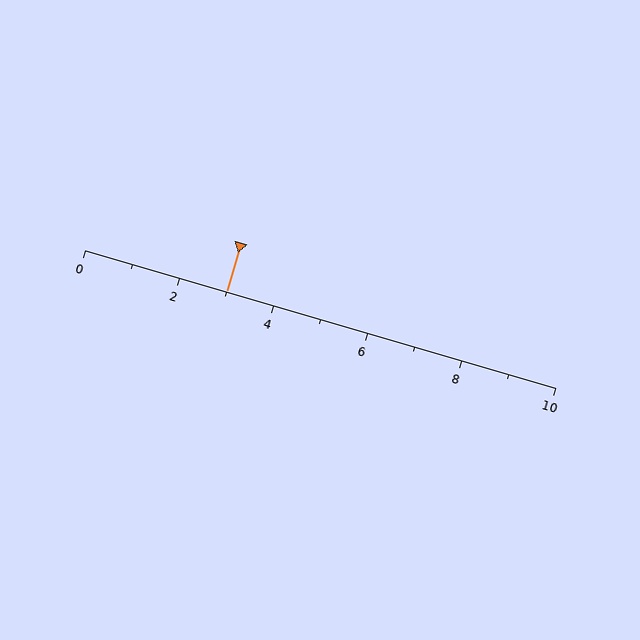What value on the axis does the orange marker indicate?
The marker indicates approximately 3.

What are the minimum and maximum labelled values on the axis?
The axis runs from 0 to 10.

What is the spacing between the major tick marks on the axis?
The major ticks are spaced 2 apart.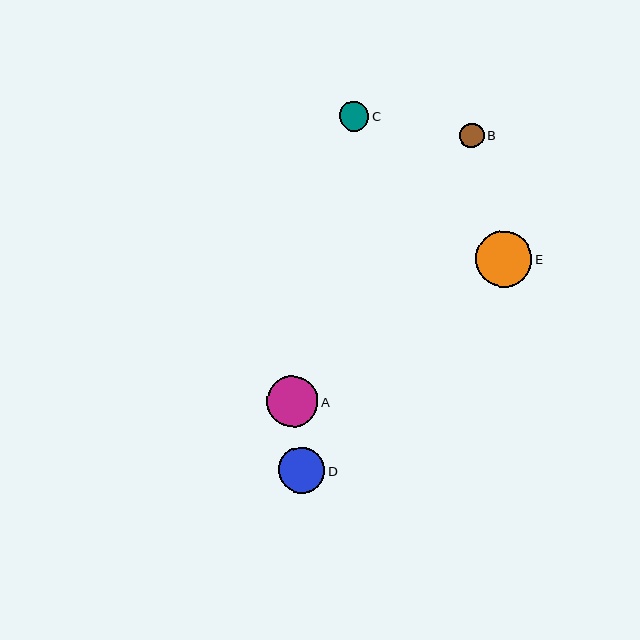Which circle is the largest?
Circle E is the largest with a size of approximately 57 pixels.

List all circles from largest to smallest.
From largest to smallest: E, A, D, C, B.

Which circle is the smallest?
Circle B is the smallest with a size of approximately 25 pixels.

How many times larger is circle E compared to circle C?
Circle E is approximately 1.9 times the size of circle C.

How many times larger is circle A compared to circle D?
Circle A is approximately 1.1 times the size of circle D.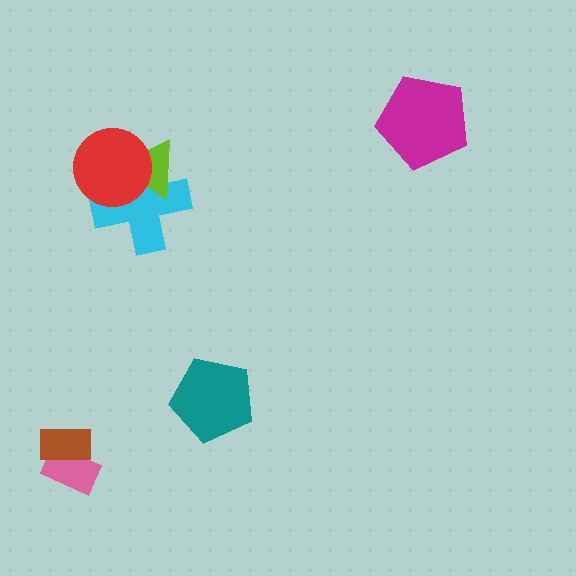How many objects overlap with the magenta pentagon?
0 objects overlap with the magenta pentagon.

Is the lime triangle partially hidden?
Yes, it is partially covered by another shape.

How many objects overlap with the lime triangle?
2 objects overlap with the lime triangle.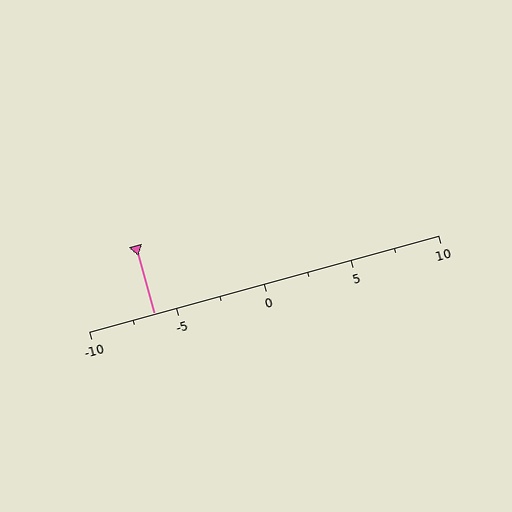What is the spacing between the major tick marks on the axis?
The major ticks are spaced 5 apart.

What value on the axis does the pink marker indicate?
The marker indicates approximately -6.2.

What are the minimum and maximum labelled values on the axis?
The axis runs from -10 to 10.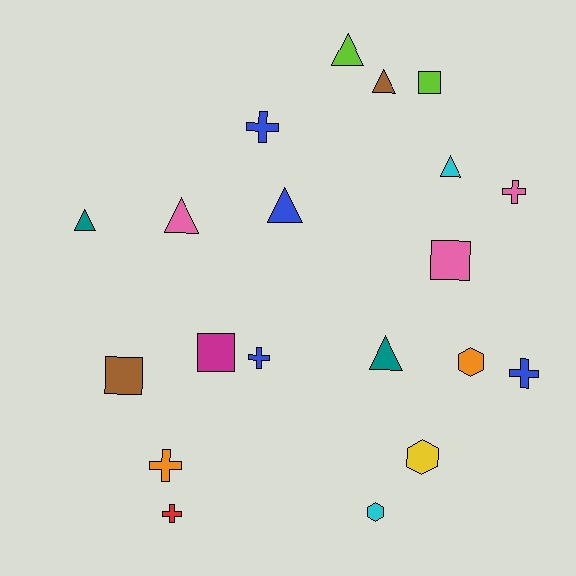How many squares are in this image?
There are 4 squares.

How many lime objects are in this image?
There are 2 lime objects.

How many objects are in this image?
There are 20 objects.